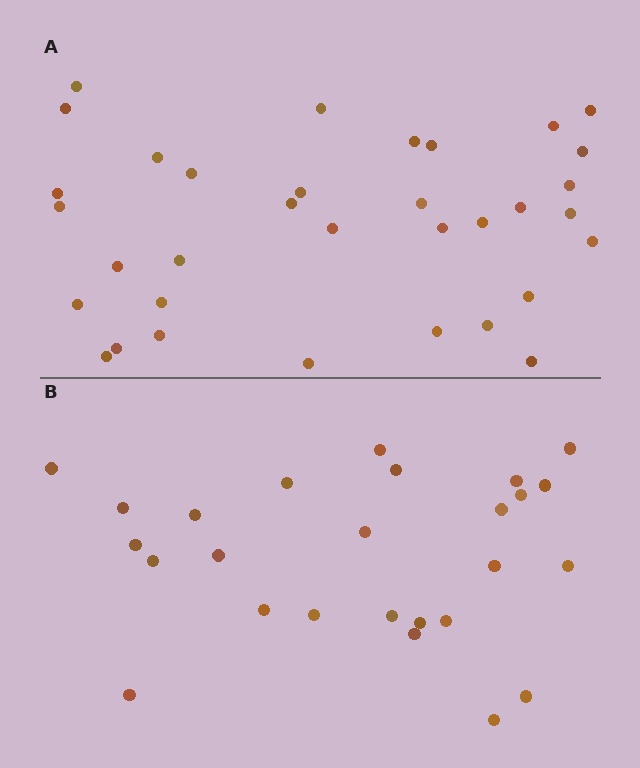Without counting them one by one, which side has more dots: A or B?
Region A (the top region) has more dots.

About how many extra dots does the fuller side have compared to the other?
Region A has roughly 8 or so more dots than region B.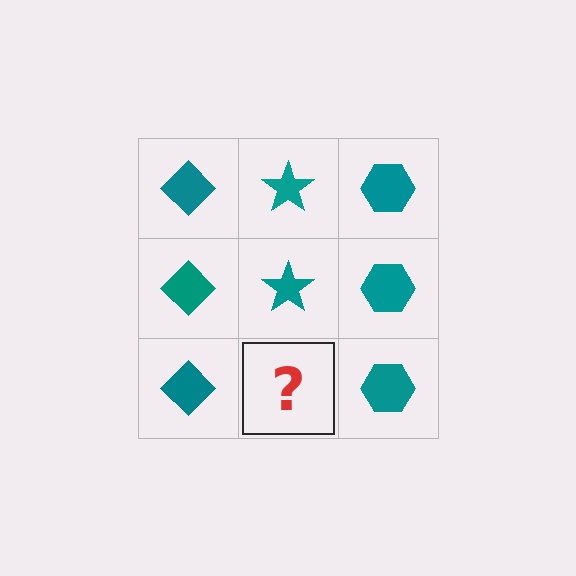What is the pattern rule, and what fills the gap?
The rule is that each column has a consistent shape. The gap should be filled with a teal star.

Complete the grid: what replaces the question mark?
The question mark should be replaced with a teal star.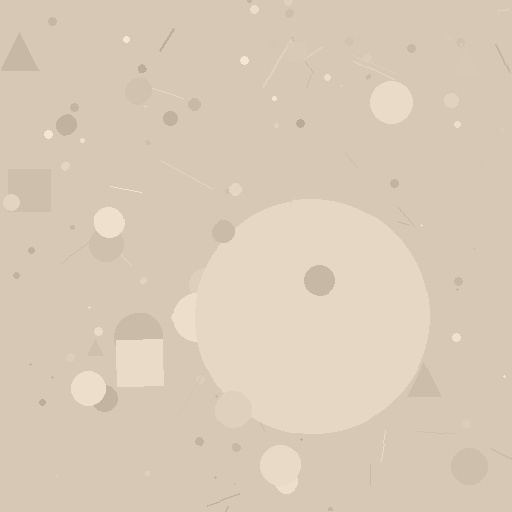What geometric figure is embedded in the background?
A circle is embedded in the background.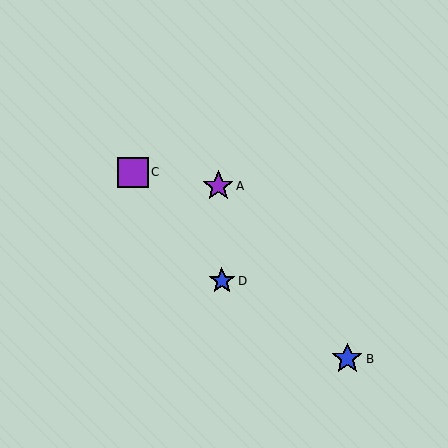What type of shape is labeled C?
Shape C is a purple square.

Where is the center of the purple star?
The center of the purple star is at (218, 186).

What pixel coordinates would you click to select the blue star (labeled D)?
Click at (222, 281) to select the blue star D.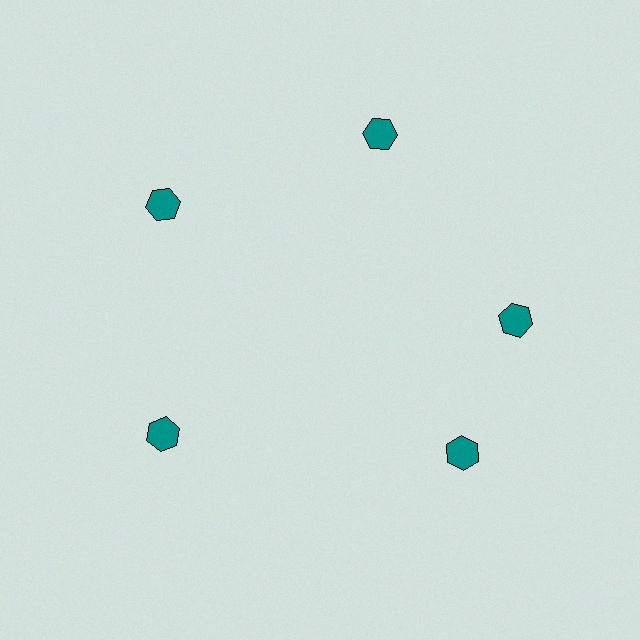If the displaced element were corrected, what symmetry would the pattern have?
It would have 5-fold rotational symmetry — the pattern would map onto itself every 72 degrees.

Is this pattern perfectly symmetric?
No. The 5 teal hexagons are arranged in a ring, but one element near the 5 o'clock position is rotated out of alignment along the ring, breaking the 5-fold rotational symmetry.